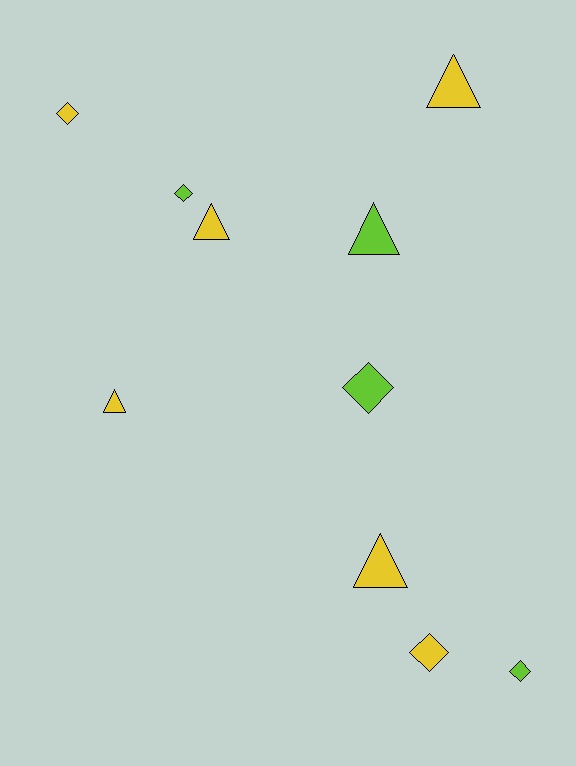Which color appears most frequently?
Yellow, with 6 objects.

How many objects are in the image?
There are 10 objects.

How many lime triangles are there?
There is 1 lime triangle.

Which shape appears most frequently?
Triangle, with 5 objects.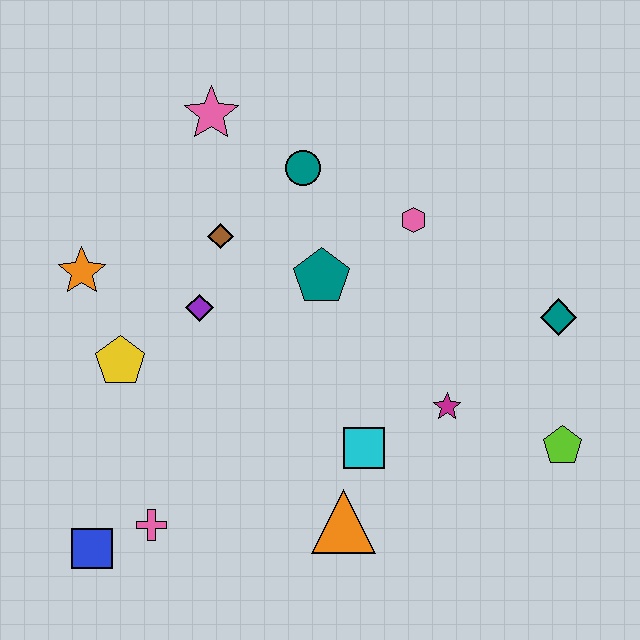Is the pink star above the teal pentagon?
Yes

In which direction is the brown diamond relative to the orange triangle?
The brown diamond is above the orange triangle.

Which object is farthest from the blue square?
The teal diamond is farthest from the blue square.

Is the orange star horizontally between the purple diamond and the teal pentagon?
No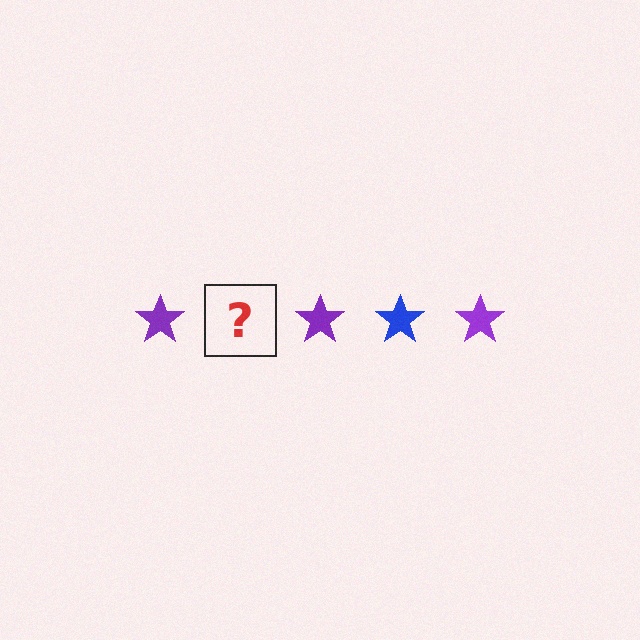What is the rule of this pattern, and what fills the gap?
The rule is that the pattern cycles through purple, blue stars. The gap should be filled with a blue star.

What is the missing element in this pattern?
The missing element is a blue star.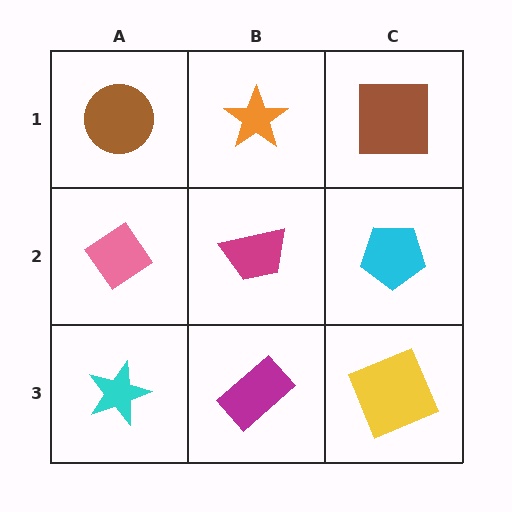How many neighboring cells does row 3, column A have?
2.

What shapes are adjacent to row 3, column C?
A cyan pentagon (row 2, column C), a magenta rectangle (row 3, column B).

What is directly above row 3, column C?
A cyan pentagon.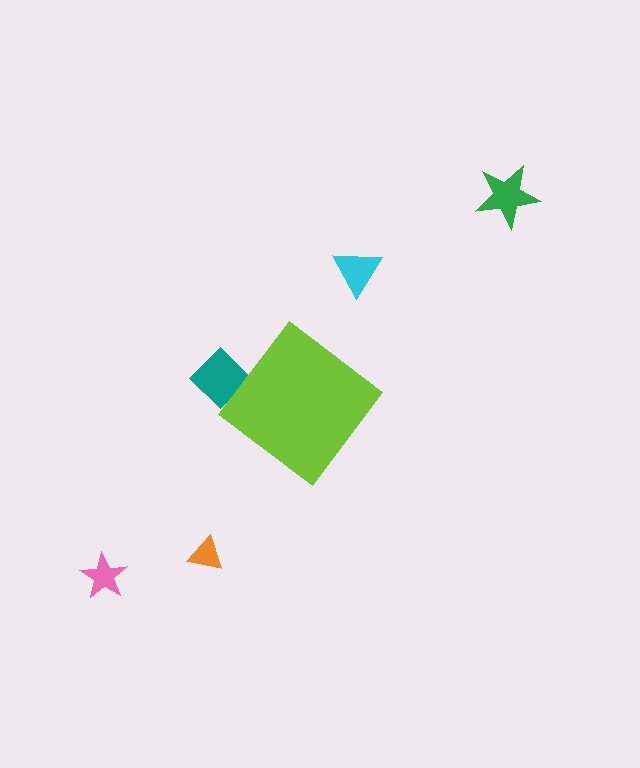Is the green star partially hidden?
No, the green star is fully visible.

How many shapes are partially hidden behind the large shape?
1 shape is partially hidden.